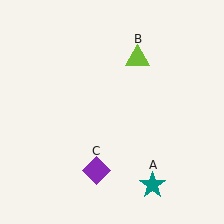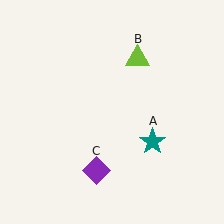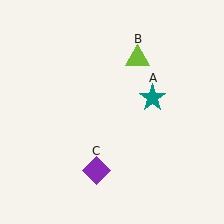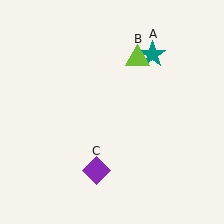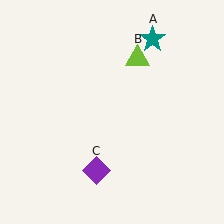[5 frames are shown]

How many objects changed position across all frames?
1 object changed position: teal star (object A).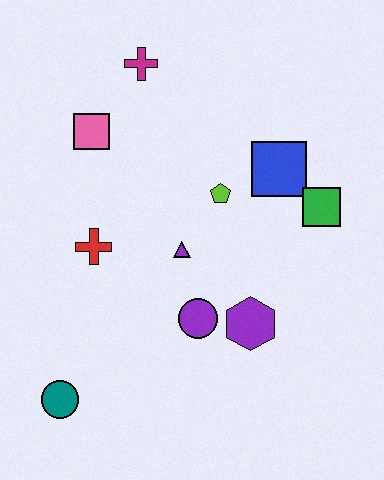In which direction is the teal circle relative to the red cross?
The teal circle is below the red cross.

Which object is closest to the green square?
The blue square is closest to the green square.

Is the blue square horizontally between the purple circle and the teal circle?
No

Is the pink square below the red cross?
No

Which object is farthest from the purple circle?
The magenta cross is farthest from the purple circle.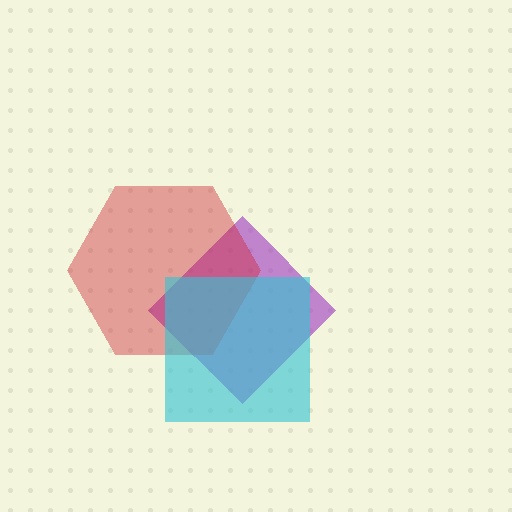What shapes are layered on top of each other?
The layered shapes are: a purple diamond, a red hexagon, a cyan square.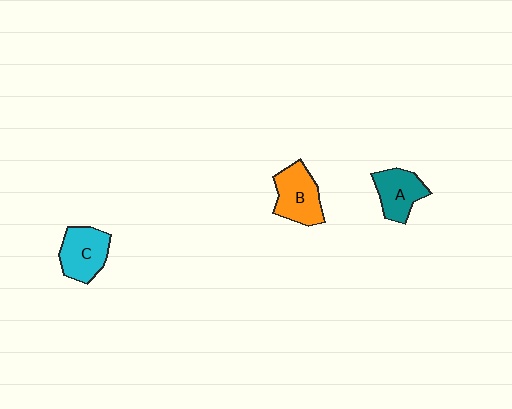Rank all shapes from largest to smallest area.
From largest to smallest: B (orange), C (cyan), A (teal).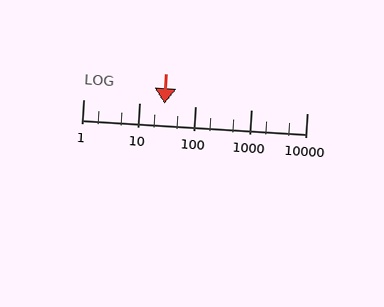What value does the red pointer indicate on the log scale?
The pointer indicates approximately 29.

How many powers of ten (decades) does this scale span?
The scale spans 4 decades, from 1 to 10000.